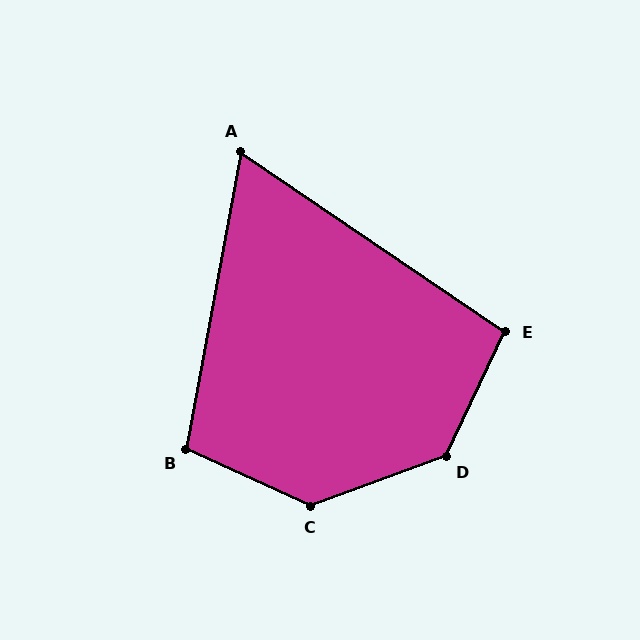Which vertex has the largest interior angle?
C, at approximately 136 degrees.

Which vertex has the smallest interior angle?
A, at approximately 66 degrees.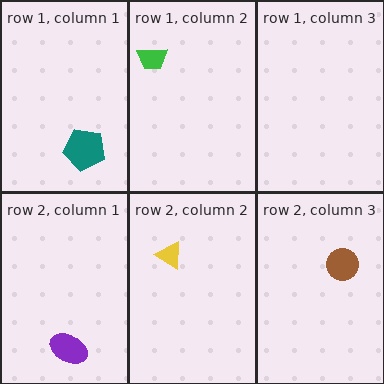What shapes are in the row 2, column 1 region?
The purple ellipse.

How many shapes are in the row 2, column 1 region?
1.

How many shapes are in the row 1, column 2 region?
1.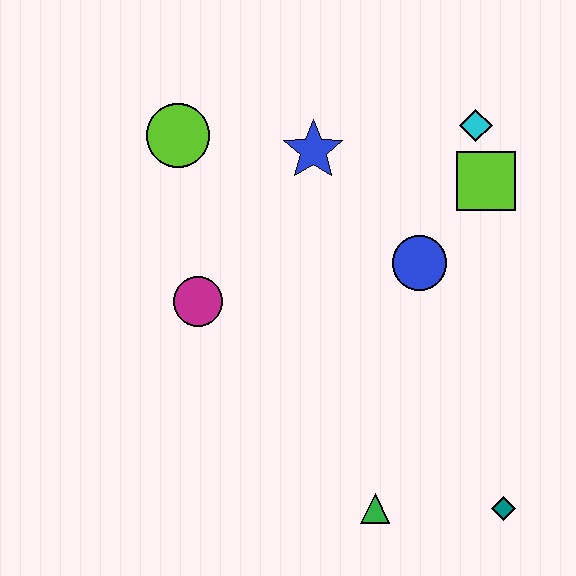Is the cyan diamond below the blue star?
No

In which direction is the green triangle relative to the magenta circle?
The green triangle is below the magenta circle.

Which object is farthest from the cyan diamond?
The green triangle is farthest from the cyan diamond.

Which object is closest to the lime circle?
The blue star is closest to the lime circle.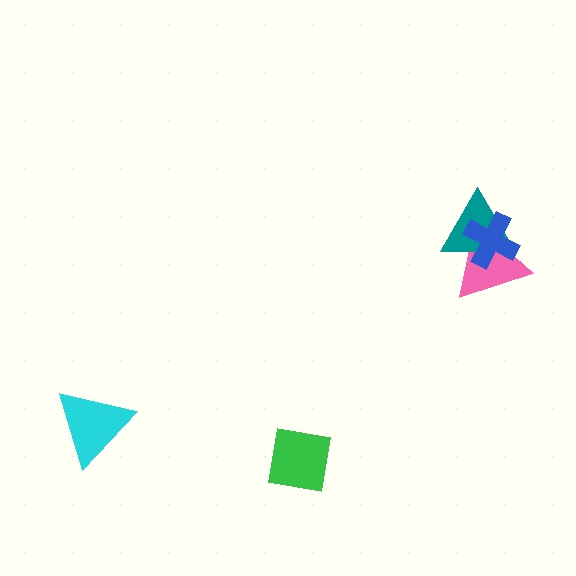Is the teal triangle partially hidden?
Yes, it is partially covered by another shape.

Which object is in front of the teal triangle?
The blue cross is in front of the teal triangle.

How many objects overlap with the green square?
0 objects overlap with the green square.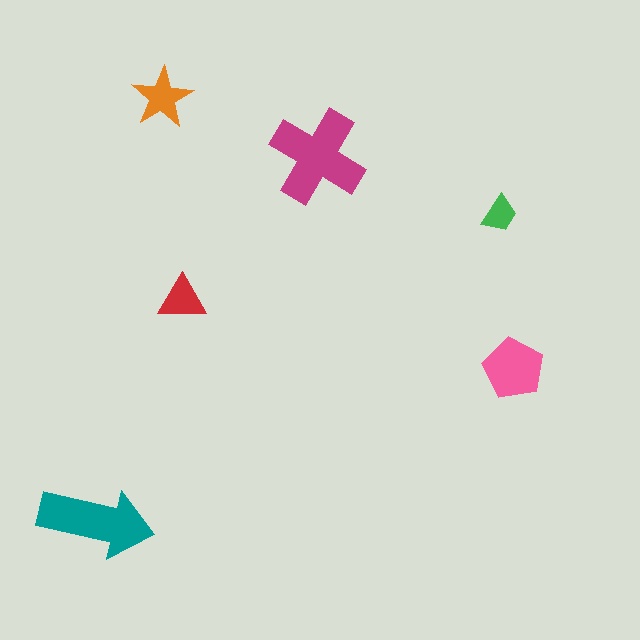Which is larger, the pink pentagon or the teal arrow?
The teal arrow.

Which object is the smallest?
The green trapezoid.